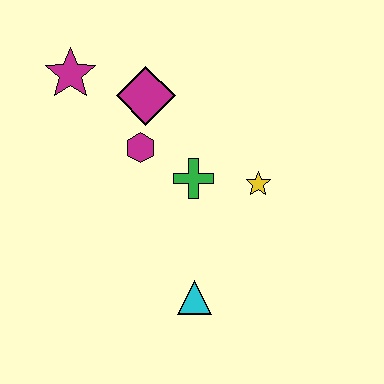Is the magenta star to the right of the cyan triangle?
No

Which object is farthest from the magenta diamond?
The cyan triangle is farthest from the magenta diamond.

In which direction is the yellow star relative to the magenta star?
The yellow star is to the right of the magenta star.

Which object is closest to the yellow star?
The green cross is closest to the yellow star.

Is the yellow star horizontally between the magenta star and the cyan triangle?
No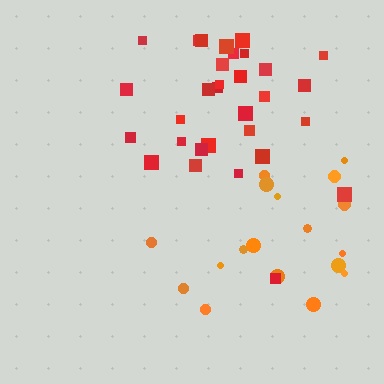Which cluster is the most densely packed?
Red.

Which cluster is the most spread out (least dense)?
Orange.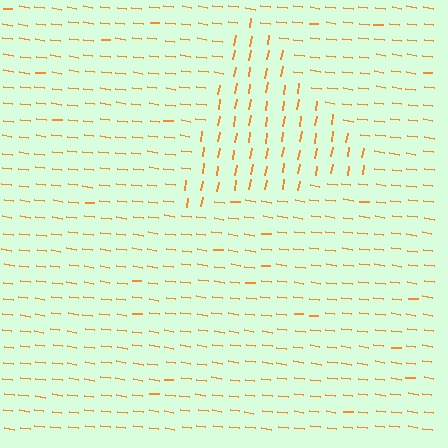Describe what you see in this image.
The image is filled with small orange line segments. A triangle region in the image has lines oriented differently from the surrounding lines, creating a visible texture boundary.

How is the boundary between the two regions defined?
The boundary is defined purely by a change in line orientation (approximately 89 degrees difference). All lines are the same color and thickness.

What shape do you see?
I see a triangle.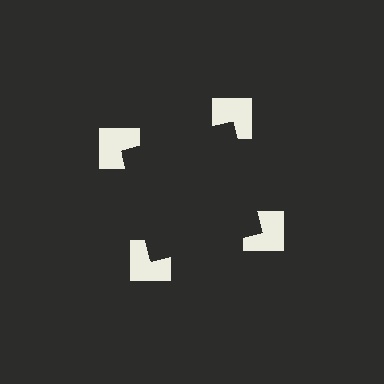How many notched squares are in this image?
There are 4 — one at each vertex of the illusory square.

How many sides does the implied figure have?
4 sides.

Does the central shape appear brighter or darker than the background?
It typically appears slightly darker than the background, even though no actual brightness change is drawn.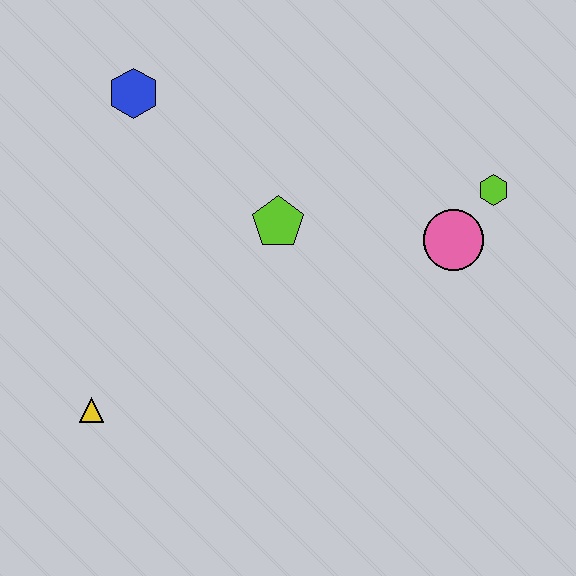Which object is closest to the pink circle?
The lime hexagon is closest to the pink circle.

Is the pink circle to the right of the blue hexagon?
Yes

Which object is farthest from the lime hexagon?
The yellow triangle is farthest from the lime hexagon.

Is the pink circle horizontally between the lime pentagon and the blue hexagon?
No